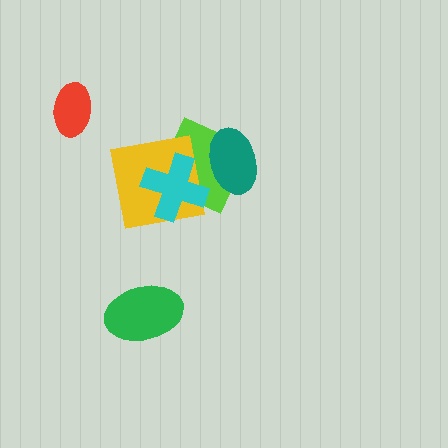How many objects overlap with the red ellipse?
0 objects overlap with the red ellipse.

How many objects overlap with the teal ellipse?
1 object overlaps with the teal ellipse.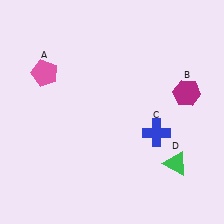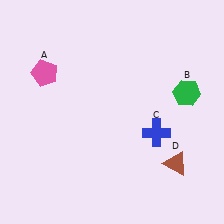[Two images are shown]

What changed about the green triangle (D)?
In Image 1, D is green. In Image 2, it changed to brown.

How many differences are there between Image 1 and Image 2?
There are 2 differences between the two images.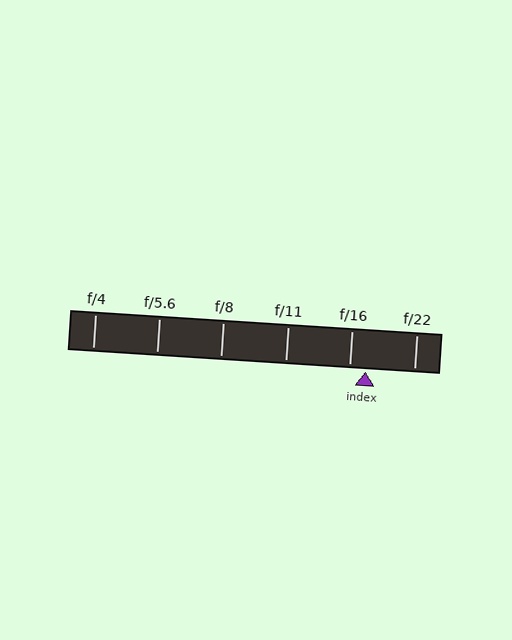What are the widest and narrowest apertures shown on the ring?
The widest aperture shown is f/4 and the narrowest is f/22.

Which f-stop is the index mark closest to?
The index mark is closest to f/16.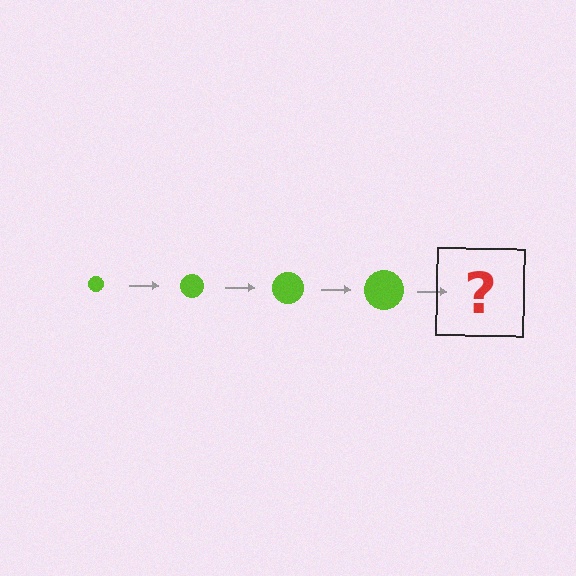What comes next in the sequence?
The next element should be a lime circle, larger than the previous one.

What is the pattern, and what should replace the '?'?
The pattern is that the circle gets progressively larger each step. The '?' should be a lime circle, larger than the previous one.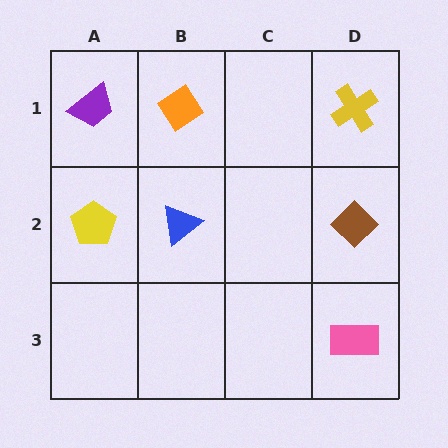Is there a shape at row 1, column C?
No, that cell is empty.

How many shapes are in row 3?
1 shape.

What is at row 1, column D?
A yellow cross.